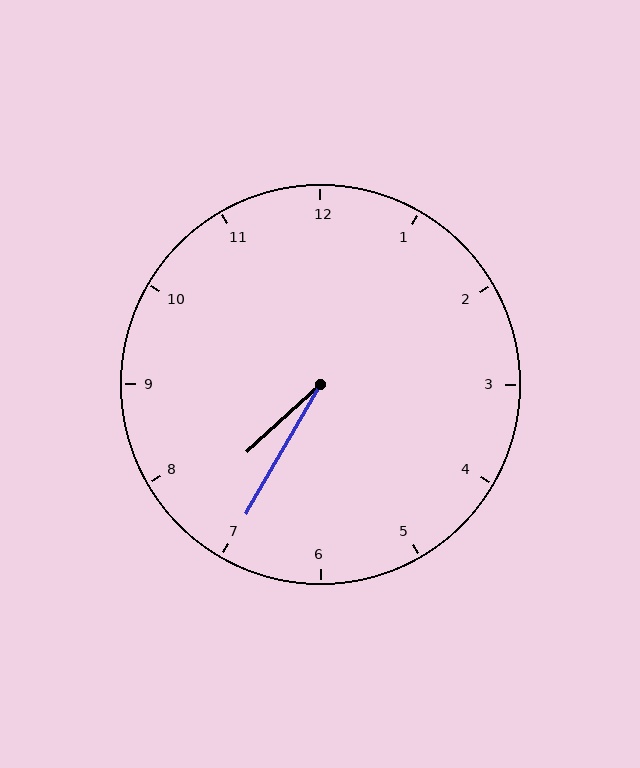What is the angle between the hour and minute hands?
Approximately 18 degrees.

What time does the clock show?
7:35.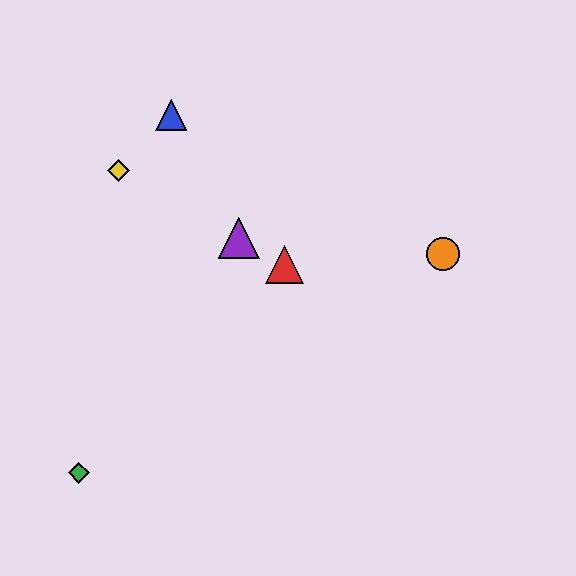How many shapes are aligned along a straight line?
3 shapes (the red triangle, the yellow diamond, the purple triangle) are aligned along a straight line.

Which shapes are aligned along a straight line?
The red triangle, the yellow diamond, the purple triangle are aligned along a straight line.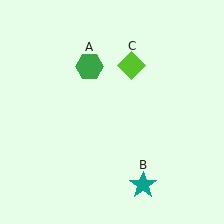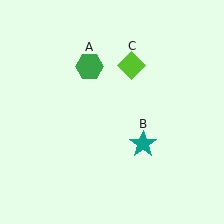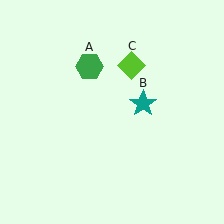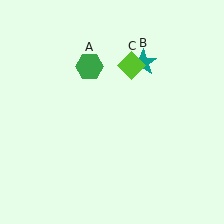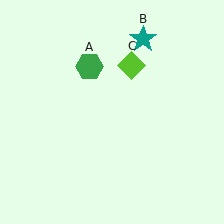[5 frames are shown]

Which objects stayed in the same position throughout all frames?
Green hexagon (object A) and lime diamond (object C) remained stationary.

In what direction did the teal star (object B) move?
The teal star (object B) moved up.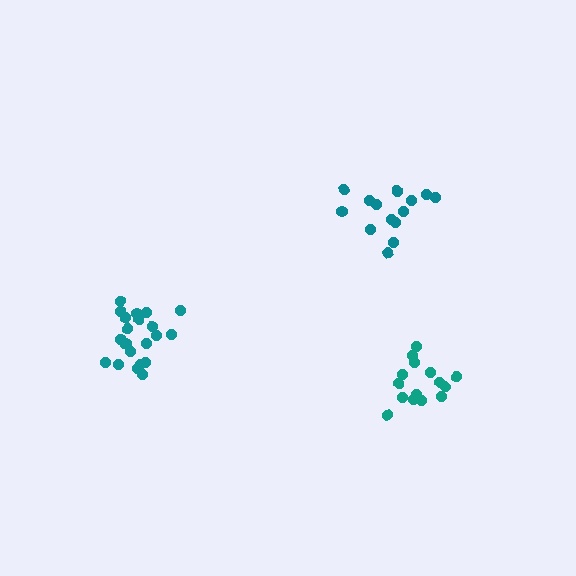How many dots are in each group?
Group 1: 21 dots, Group 2: 15 dots, Group 3: 15 dots (51 total).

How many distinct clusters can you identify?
There are 3 distinct clusters.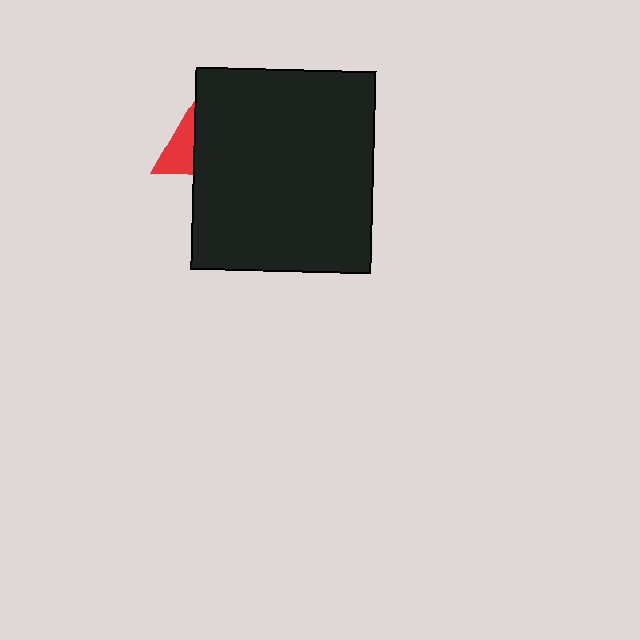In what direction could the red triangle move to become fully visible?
The red triangle could move left. That would shift it out from behind the black rectangle entirely.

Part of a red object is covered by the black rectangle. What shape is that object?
It is a triangle.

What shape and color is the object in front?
The object in front is a black rectangle.